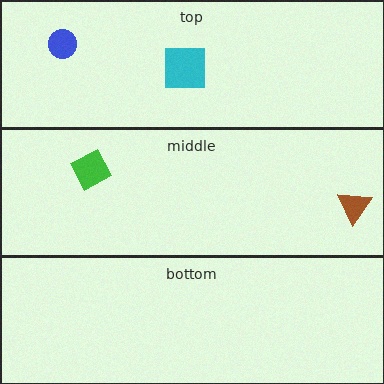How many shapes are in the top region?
2.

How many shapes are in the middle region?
2.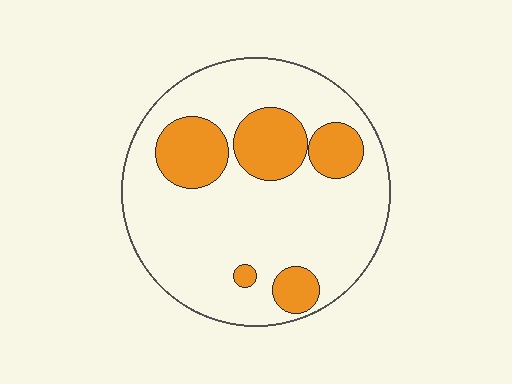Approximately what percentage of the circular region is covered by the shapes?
Approximately 25%.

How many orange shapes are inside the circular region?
5.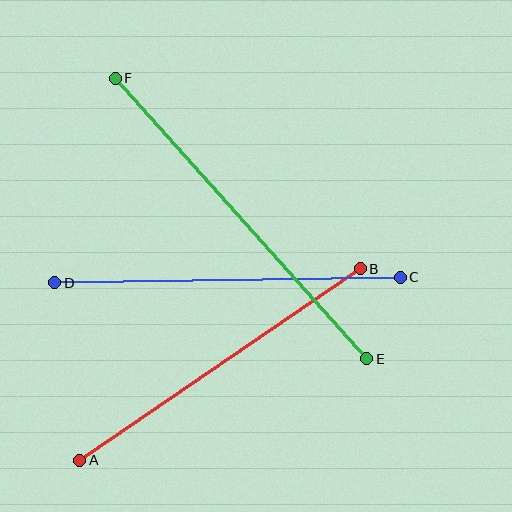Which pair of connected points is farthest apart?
Points E and F are farthest apart.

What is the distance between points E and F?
The distance is approximately 377 pixels.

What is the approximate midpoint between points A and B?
The midpoint is at approximately (220, 365) pixels.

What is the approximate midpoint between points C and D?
The midpoint is at approximately (228, 280) pixels.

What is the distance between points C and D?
The distance is approximately 345 pixels.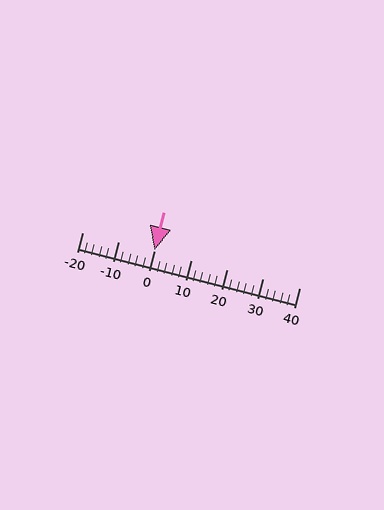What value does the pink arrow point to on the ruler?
The pink arrow points to approximately 0.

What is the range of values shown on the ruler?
The ruler shows values from -20 to 40.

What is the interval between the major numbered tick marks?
The major tick marks are spaced 10 units apart.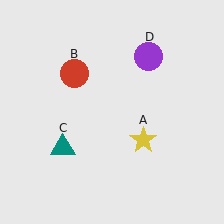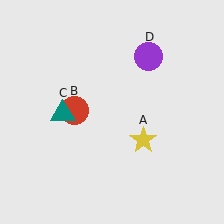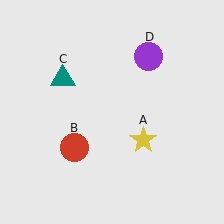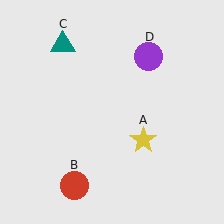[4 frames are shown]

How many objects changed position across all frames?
2 objects changed position: red circle (object B), teal triangle (object C).